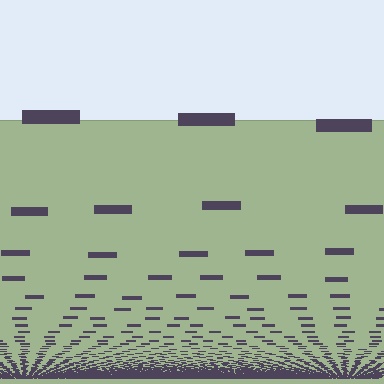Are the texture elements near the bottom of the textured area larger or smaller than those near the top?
Smaller. The gradient is inverted — elements near the bottom are smaller and denser.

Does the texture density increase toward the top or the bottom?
Density increases toward the bottom.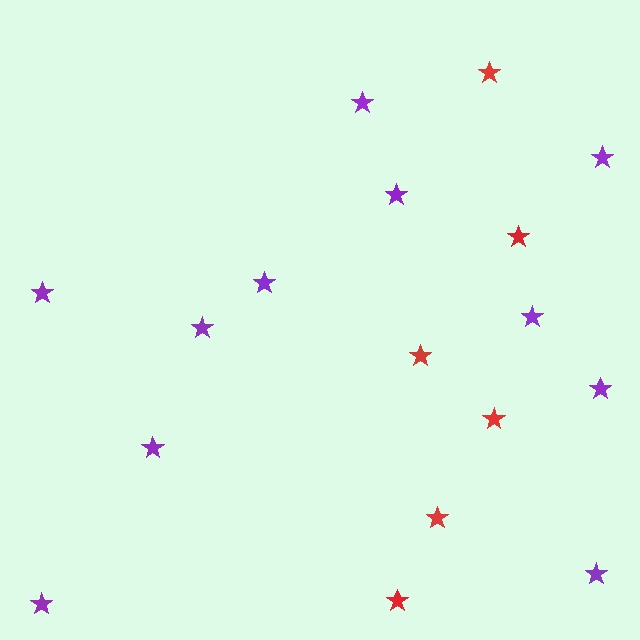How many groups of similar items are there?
There are 2 groups: one group of purple stars (11) and one group of red stars (6).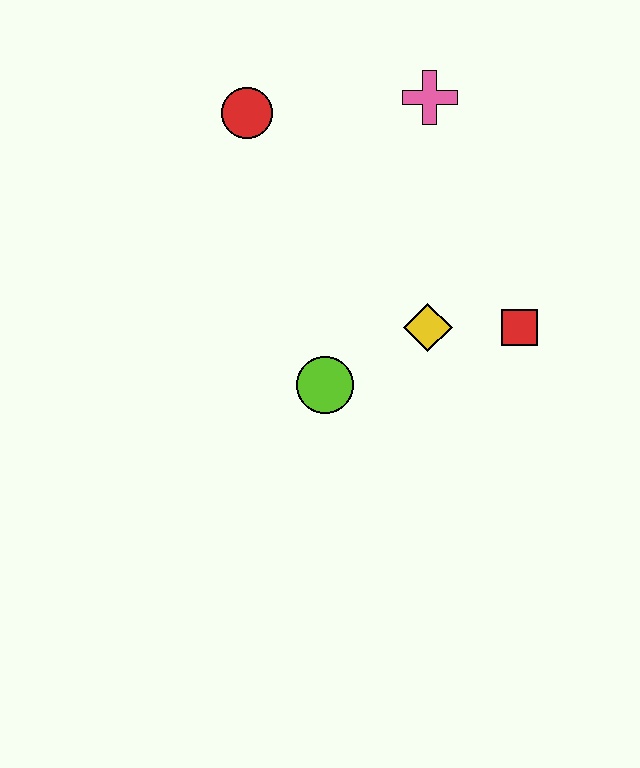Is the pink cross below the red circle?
No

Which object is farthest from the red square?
The red circle is farthest from the red square.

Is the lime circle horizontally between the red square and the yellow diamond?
No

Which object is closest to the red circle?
The pink cross is closest to the red circle.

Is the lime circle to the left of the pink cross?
Yes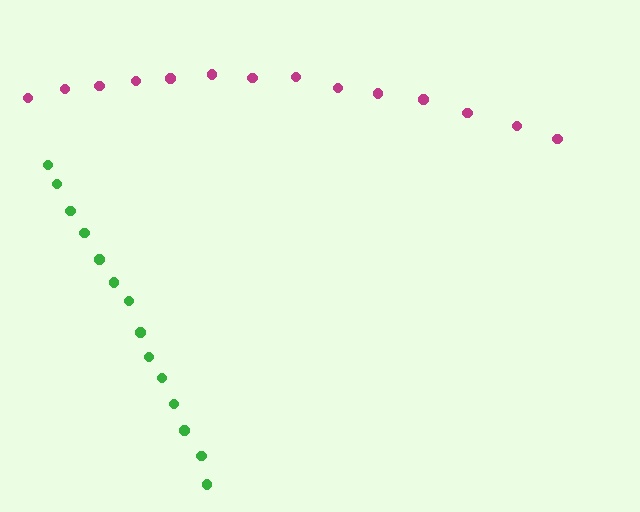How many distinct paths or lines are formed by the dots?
There are 2 distinct paths.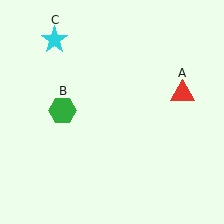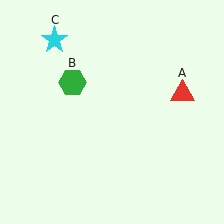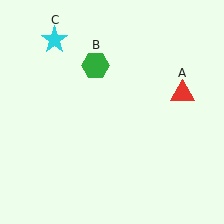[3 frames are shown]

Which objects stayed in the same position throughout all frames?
Red triangle (object A) and cyan star (object C) remained stationary.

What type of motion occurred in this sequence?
The green hexagon (object B) rotated clockwise around the center of the scene.